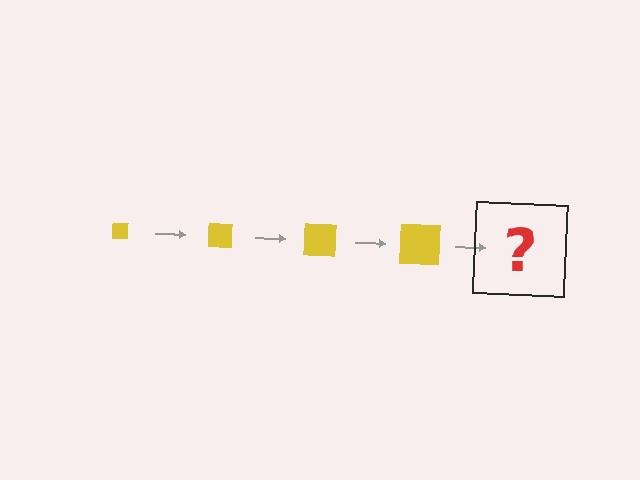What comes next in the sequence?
The next element should be a yellow square, larger than the previous one.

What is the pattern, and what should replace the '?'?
The pattern is that the square gets progressively larger each step. The '?' should be a yellow square, larger than the previous one.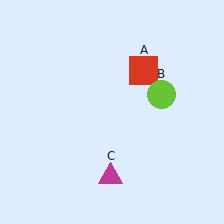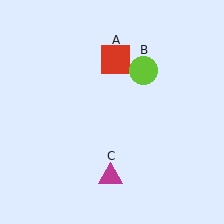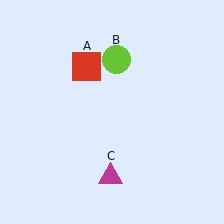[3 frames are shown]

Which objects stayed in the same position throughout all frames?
Magenta triangle (object C) remained stationary.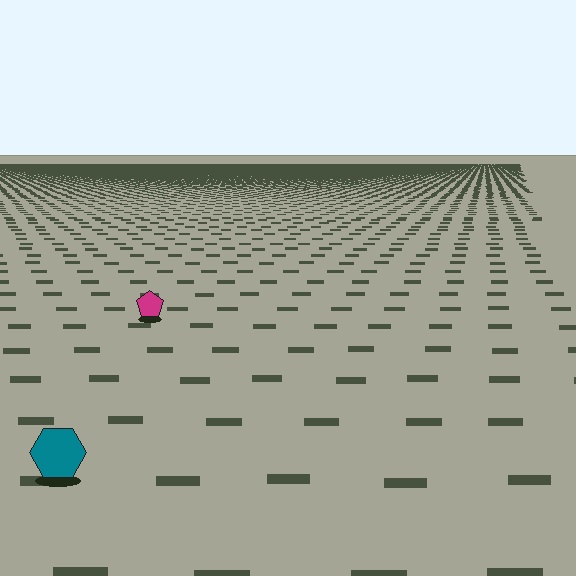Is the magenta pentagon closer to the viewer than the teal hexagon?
No. The teal hexagon is closer — you can tell from the texture gradient: the ground texture is coarser near it.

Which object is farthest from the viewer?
The magenta pentagon is farthest from the viewer. It appears smaller and the ground texture around it is denser.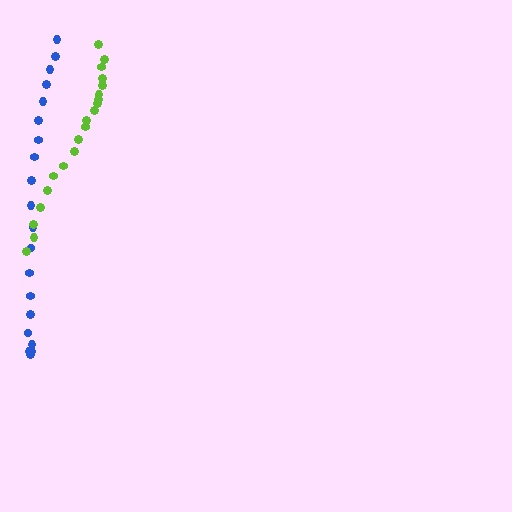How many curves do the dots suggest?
There are 2 distinct paths.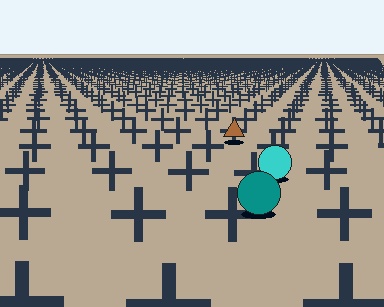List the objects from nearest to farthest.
From nearest to farthest: the teal circle, the cyan circle, the brown triangle.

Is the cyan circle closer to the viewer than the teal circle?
No. The teal circle is closer — you can tell from the texture gradient: the ground texture is coarser near it.